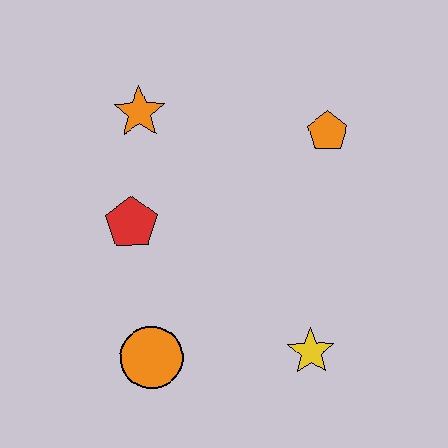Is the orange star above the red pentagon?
Yes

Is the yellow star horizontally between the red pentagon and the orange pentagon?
Yes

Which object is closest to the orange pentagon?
The orange star is closest to the orange pentagon.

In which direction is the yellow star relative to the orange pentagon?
The yellow star is below the orange pentagon.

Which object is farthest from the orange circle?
The orange pentagon is farthest from the orange circle.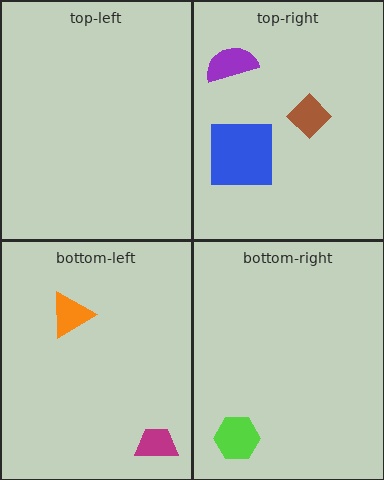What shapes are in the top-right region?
The brown diamond, the blue square, the purple semicircle.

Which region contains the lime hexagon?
The bottom-right region.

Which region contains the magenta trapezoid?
The bottom-left region.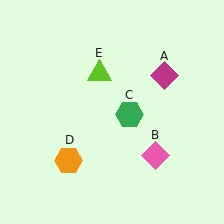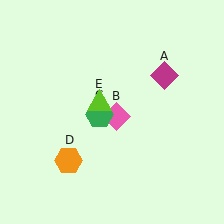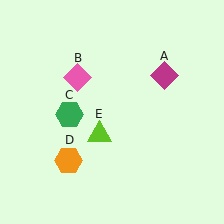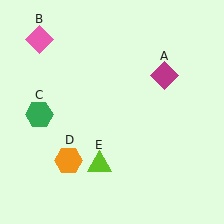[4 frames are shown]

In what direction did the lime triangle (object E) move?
The lime triangle (object E) moved down.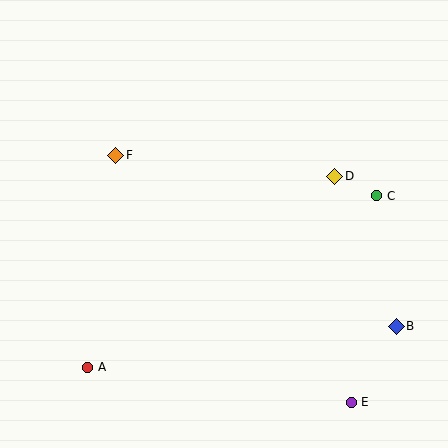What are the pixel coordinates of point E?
Point E is at (351, 402).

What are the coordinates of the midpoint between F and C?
The midpoint between F and C is at (246, 175).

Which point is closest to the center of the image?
Point D at (335, 176) is closest to the center.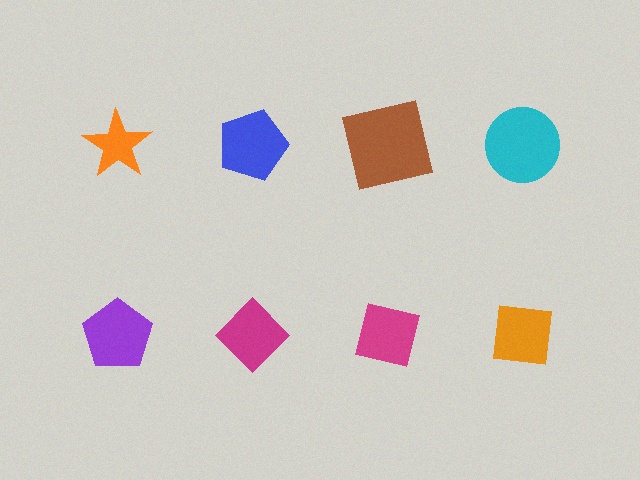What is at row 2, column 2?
A magenta diamond.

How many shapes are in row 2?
4 shapes.